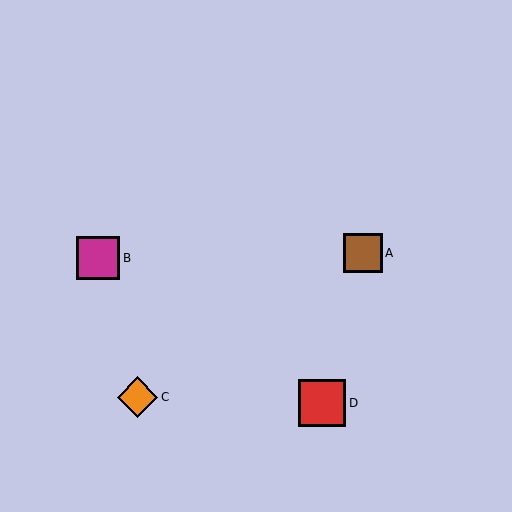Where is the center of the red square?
The center of the red square is at (322, 403).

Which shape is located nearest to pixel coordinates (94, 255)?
The magenta square (labeled B) at (98, 258) is nearest to that location.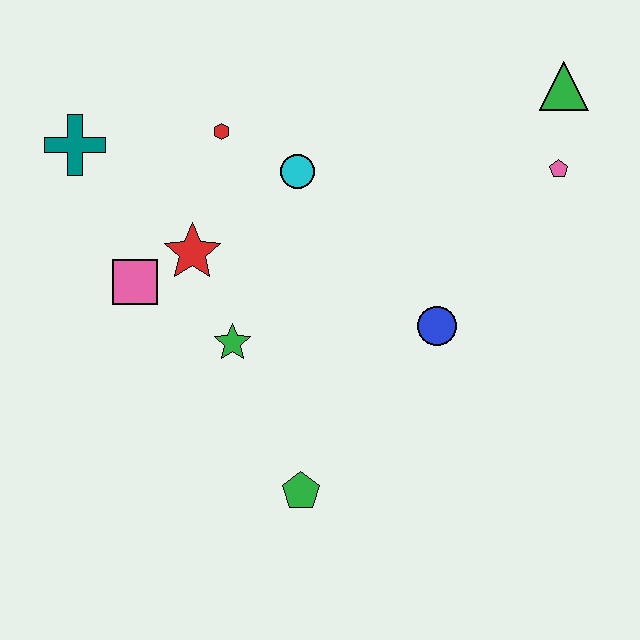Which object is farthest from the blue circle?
The teal cross is farthest from the blue circle.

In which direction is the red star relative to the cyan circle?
The red star is to the left of the cyan circle.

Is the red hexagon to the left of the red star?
No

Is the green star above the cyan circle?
No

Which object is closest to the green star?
The red star is closest to the green star.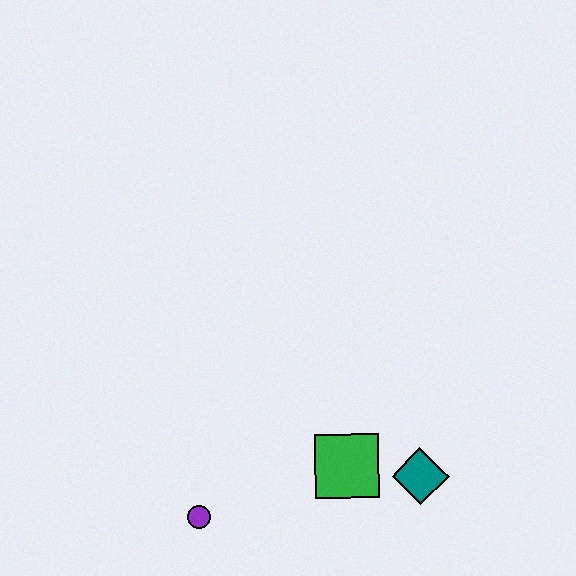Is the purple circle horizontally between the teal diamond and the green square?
No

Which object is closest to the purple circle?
The green square is closest to the purple circle.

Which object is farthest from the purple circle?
The teal diamond is farthest from the purple circle.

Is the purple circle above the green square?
No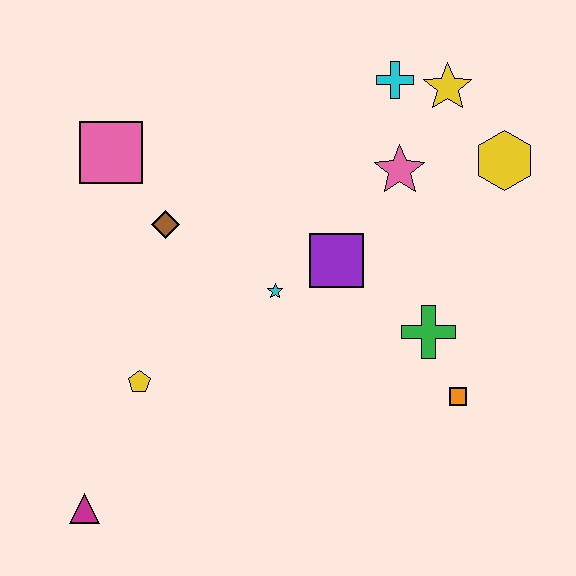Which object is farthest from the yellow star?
The magenta triangle is farthest from the yellow star.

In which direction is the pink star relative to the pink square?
The pink star is to the right of the pink square.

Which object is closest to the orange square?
The green cross is closest to the orange square.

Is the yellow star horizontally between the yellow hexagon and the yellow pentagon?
Yes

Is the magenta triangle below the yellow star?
Yes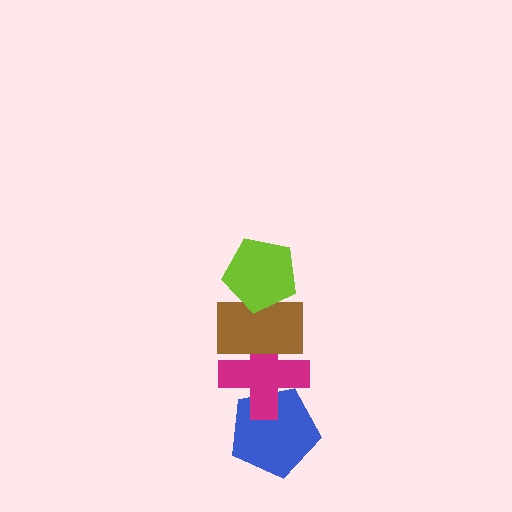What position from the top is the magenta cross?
The magenta cross is 3rd from the top.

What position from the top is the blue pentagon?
The blue pentagon is 4th from the top.